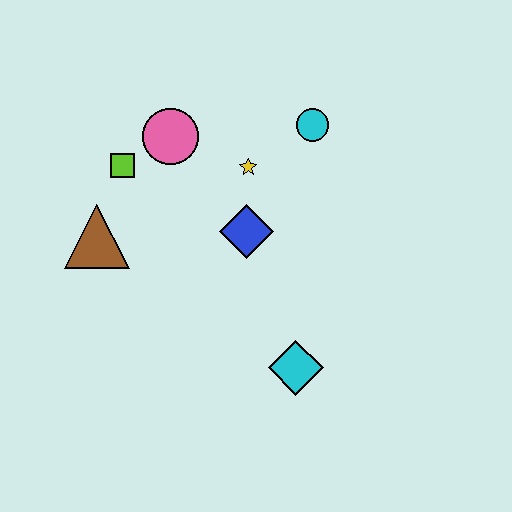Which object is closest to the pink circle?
The lime square is closest to the pink circle.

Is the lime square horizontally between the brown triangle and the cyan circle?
Yes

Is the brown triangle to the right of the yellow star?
No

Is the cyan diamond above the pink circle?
No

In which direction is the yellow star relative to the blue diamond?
The yellow star is above the blue diamond.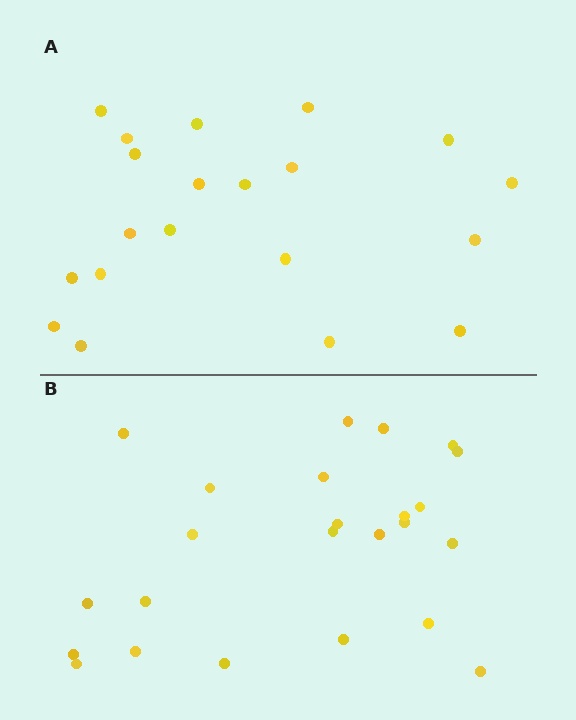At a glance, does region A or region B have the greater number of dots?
Region B (the bottom region) has more dots.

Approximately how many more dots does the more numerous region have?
Region B has about 4 more dots than region A.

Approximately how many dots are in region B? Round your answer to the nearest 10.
About 20 dots. (The exact count is 24, which rounds to 20.)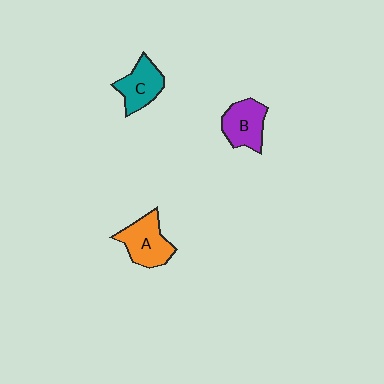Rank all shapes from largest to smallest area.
From largest to smallest: A (orange), B (purple), C (teal).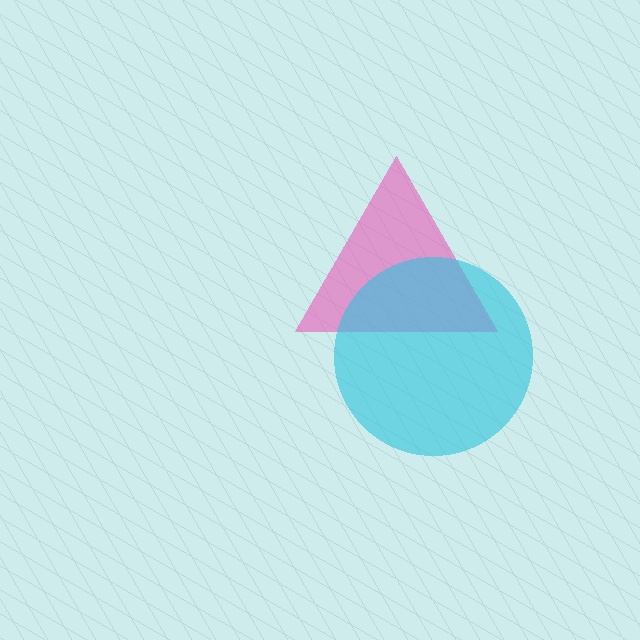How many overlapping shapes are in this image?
There are 2 overlapping shapes in the image.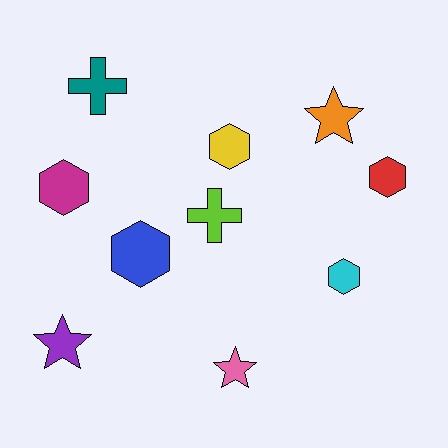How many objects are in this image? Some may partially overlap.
There are 10 objects.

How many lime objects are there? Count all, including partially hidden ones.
There is 1 lime object.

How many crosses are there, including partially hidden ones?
There are 2 crosses.